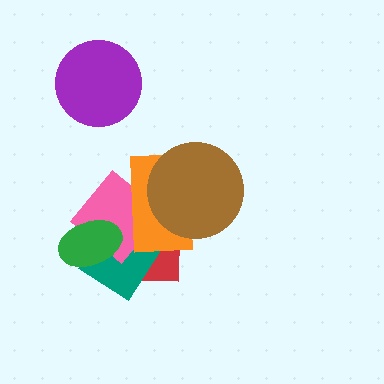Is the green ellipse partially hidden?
No, no other shape covers it.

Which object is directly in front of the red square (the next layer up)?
The teal diamond is directly in front of the red square.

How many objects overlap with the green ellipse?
2 objects overlap with the green ellipse.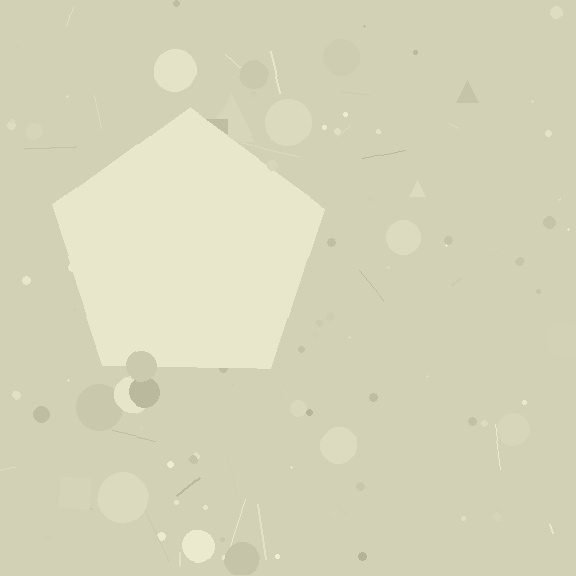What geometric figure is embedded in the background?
A pentagon is embedded in the background.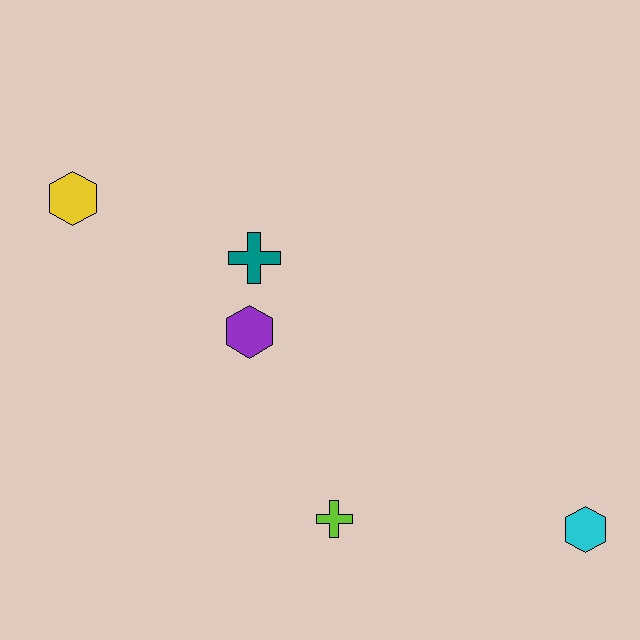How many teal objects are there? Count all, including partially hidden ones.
There is 1 teal object.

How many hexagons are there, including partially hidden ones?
There are 3 hexagons.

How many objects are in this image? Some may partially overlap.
There are 5 objects.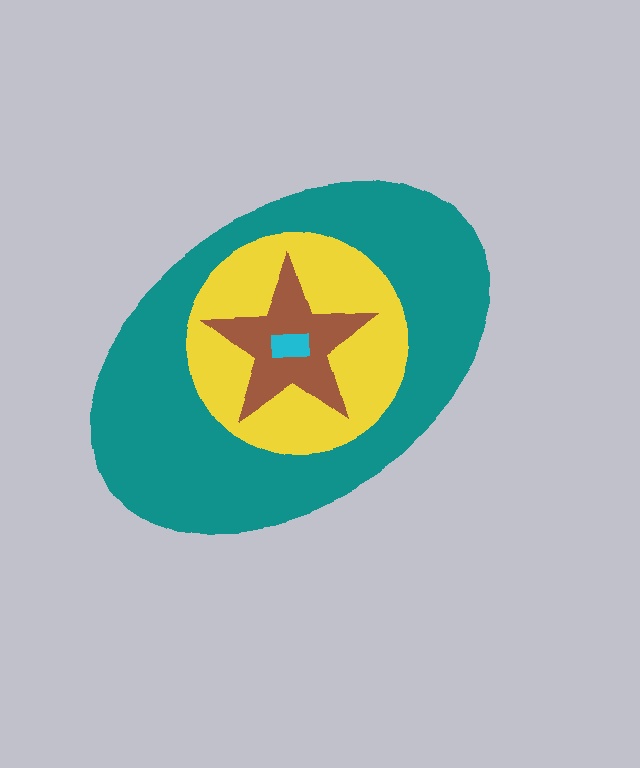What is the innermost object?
The cyan rectangle.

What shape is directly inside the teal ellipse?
The yellow circle.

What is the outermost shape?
The teal ellipse.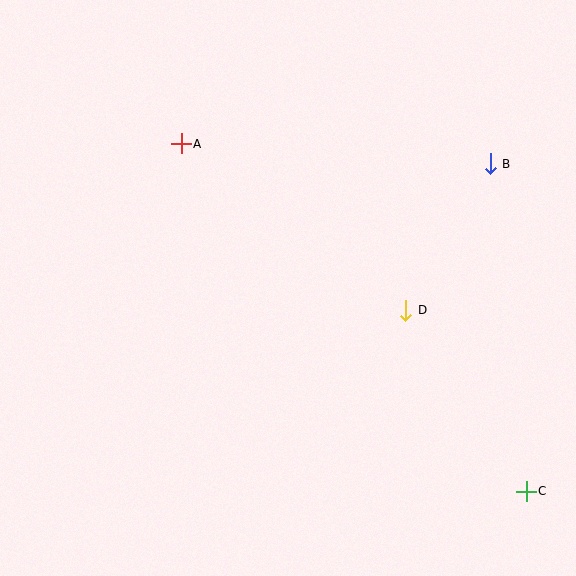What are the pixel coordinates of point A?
Point A is at (181, 144).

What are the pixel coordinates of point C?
Point C is at (526, 491).